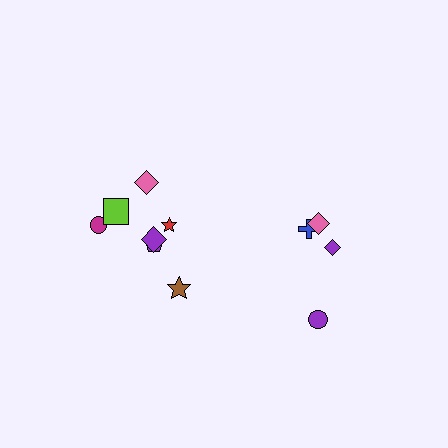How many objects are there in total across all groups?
There are 11 objects.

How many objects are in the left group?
There are 7 objects.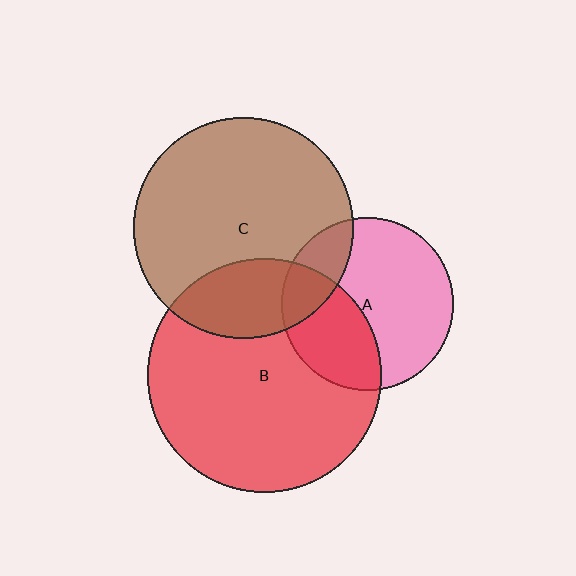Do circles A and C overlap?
Yes.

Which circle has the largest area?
Circle B (red).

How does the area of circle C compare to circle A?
Approximately 1.6 times.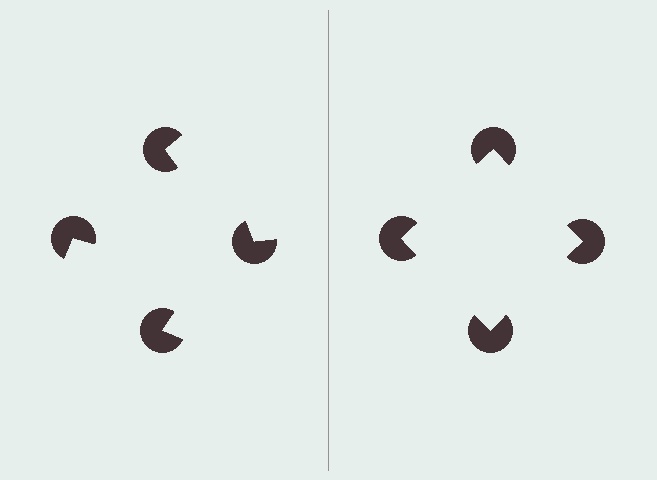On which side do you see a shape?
An illusory square appears on the right side. On the left side the wedge cuts are rotated, so no coherent shape forms.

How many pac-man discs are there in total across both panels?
8 — 4 on each side.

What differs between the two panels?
The pac-man discs are positioned identically on both sides; only the wedge orientations differ. On the right they align to a square; on the left they are misaligned.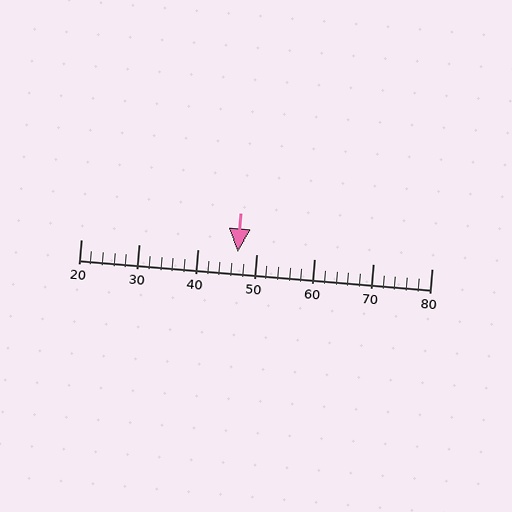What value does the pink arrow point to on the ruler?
The pink arrow points to approximately 47.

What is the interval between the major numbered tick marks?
The major tick marks are spaced 10 units apart.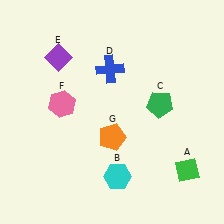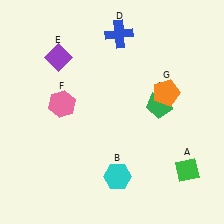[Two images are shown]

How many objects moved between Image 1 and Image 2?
2 objects moved between the two images.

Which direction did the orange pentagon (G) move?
The orange pentagon (G) moved right.